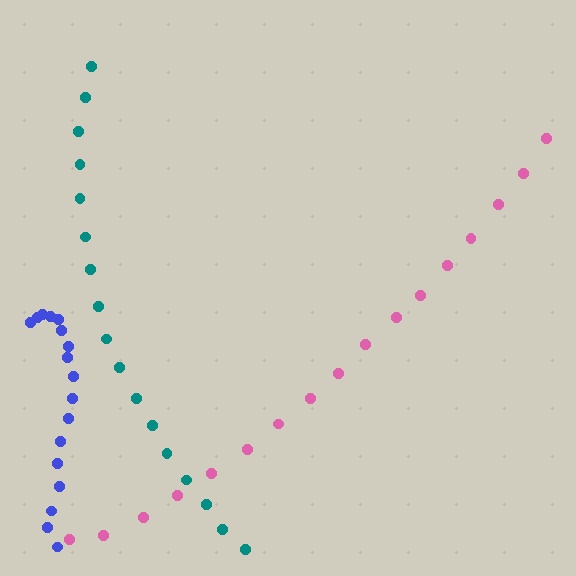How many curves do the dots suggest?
There are 3 distinct paths.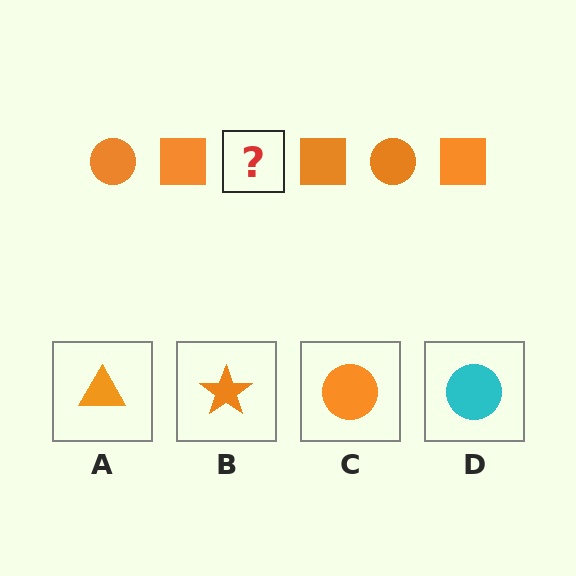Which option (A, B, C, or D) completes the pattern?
C.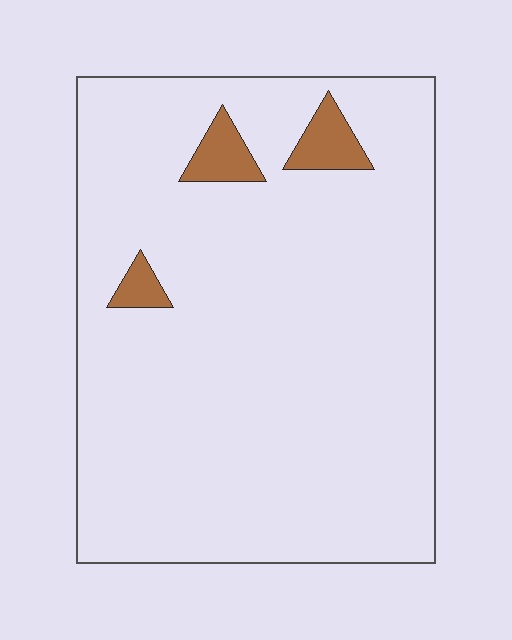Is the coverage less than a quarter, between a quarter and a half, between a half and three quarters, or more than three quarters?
Less than a quarter.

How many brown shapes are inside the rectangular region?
3.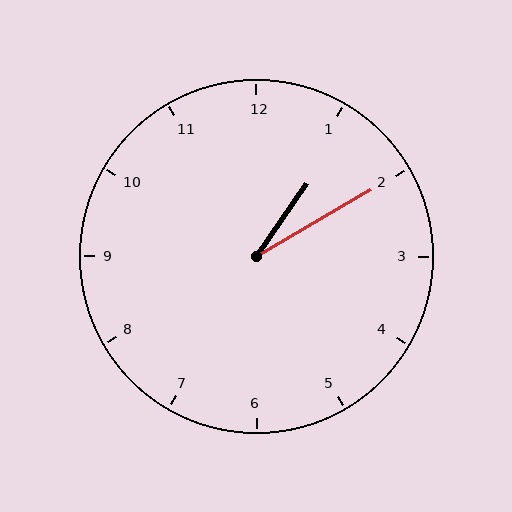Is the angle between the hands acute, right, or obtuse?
It is acute.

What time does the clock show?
1:10.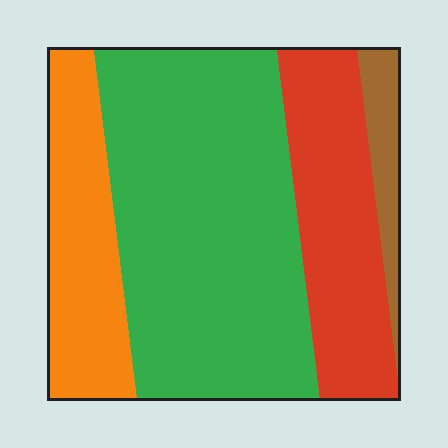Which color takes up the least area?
Brown, at roughly 5%.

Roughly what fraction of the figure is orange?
Orange takes up about one fifth (1/5) of the figure.